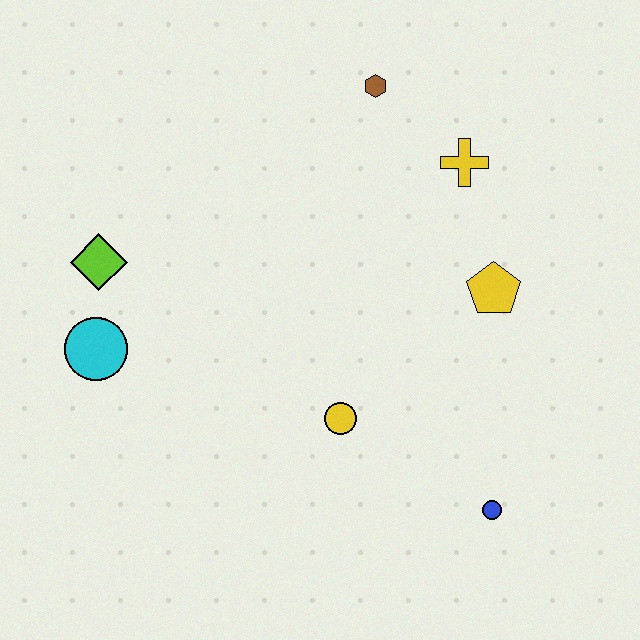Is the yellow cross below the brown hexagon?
Yes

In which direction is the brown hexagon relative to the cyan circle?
The brown hexagon is to the right of the cyan circle.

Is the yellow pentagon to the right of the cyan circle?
Yes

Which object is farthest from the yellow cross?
The cyan circle is farthest from the yellow cross.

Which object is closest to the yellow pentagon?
The yellow cross is closest to the yellow pentagon.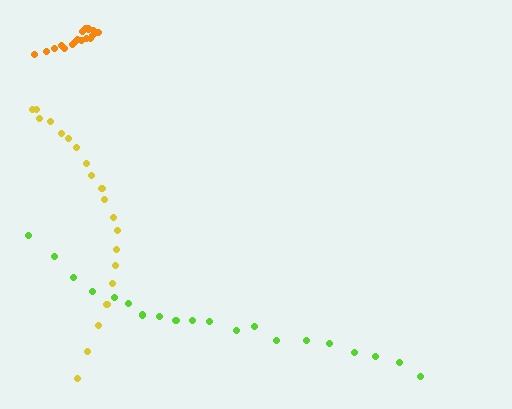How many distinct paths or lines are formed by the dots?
There are 3 distinct paths.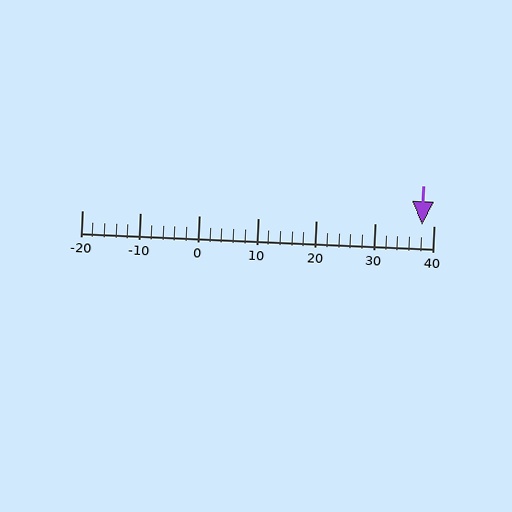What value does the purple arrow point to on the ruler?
The purple arrow points to approximately 38.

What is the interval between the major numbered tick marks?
The major tick marks are spaced 10 units apart.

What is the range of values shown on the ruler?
The ruler shows values from -20 to 40.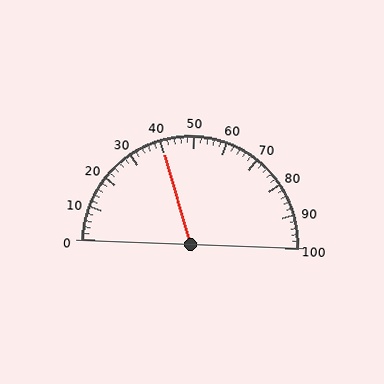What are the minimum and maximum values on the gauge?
The gauge ranges from 0 to 100.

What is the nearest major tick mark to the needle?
The nearest major tick mark is 40.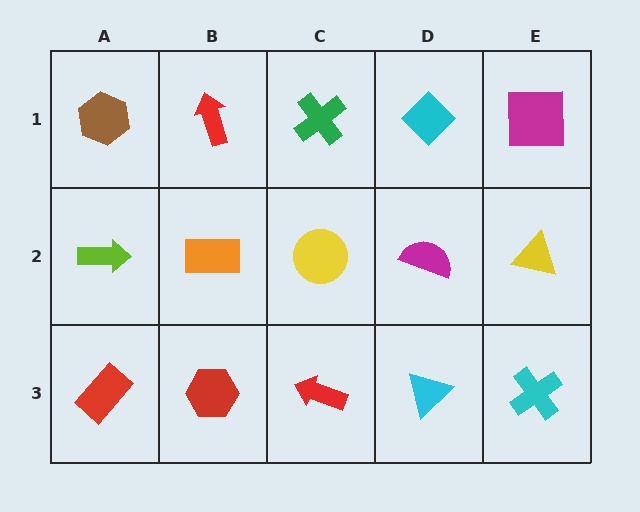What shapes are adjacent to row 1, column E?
A yellow triangle (row 2, column E), a cyan diamond (row 1, column D).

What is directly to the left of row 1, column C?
A red arrow.